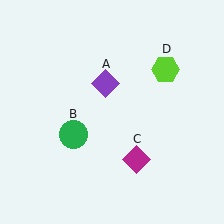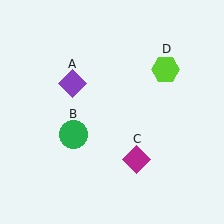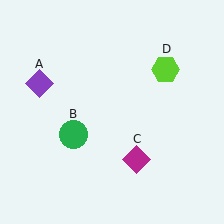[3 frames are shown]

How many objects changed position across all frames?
1 object changed position: purple diamond (object A).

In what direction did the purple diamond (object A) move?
The purple diamond (object A) moved left.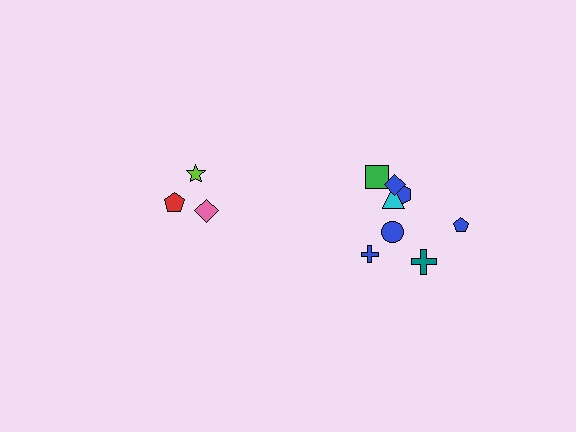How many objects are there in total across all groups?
There are 11 objects.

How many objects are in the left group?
There are 3 objects.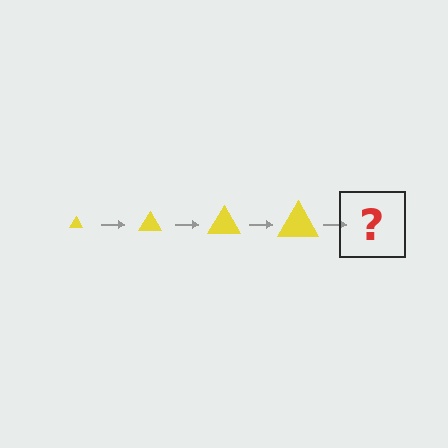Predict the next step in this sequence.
The next step is a yellow triangle, larger than the previous one.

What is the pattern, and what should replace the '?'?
The pattern is that the triangle gets progressively larger each step. The '?' should be a yellow triangle, larger than the previous one.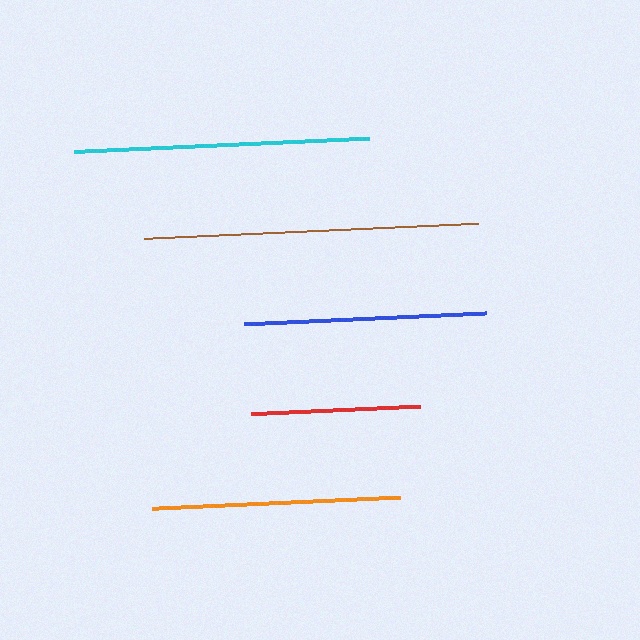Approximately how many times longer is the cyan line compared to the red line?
The cyan line is approximately 1.7 times the length of the red line.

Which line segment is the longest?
The brown line is the longest at approximately 334 pixels.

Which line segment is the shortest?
The red line is the shortest at approximately 169 pixels.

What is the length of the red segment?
The red segment is approximately 169 pixels long.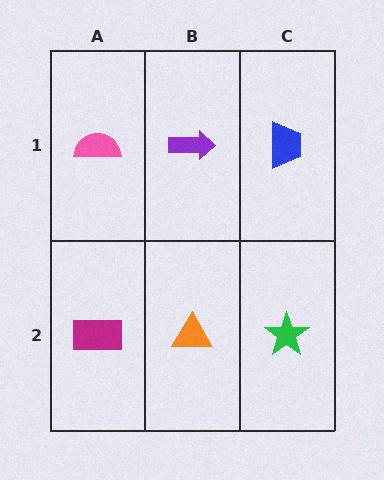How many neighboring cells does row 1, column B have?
3.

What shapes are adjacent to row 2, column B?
A purple arrow (row 1, column B), a magenta rectangle (row 2, column A), a green star (row 2, column C).